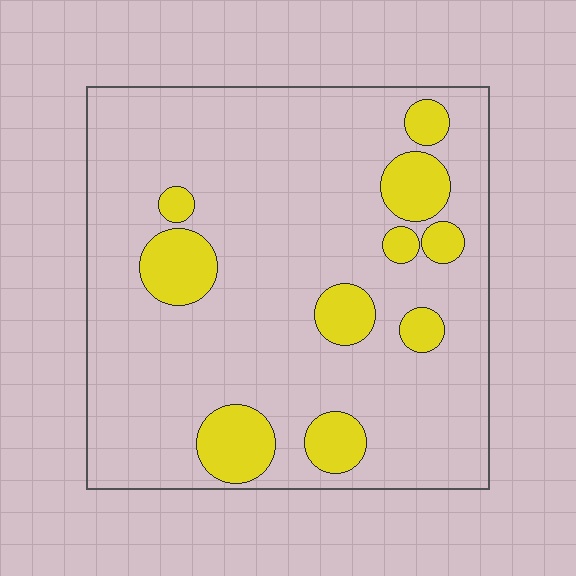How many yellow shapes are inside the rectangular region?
10.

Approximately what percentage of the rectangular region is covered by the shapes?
Approximately 15%.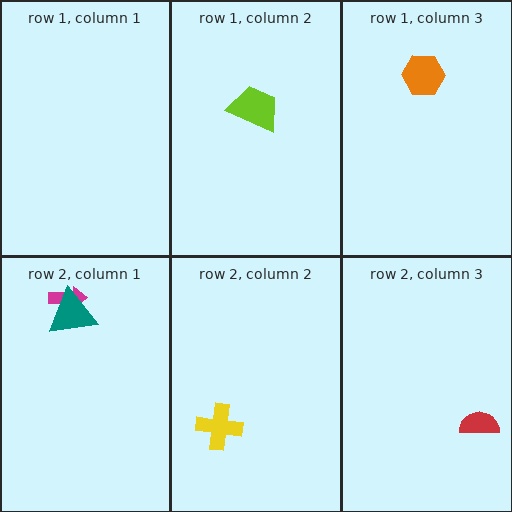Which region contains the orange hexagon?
The row 1, column 3 region.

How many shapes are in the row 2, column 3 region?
1.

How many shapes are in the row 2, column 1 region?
2.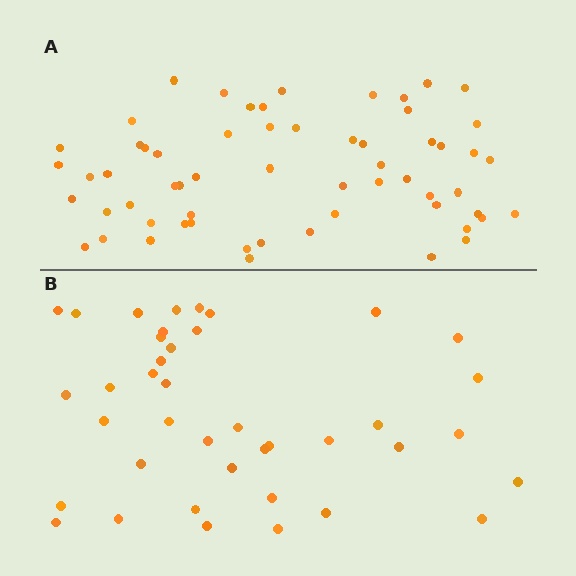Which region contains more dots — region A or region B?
Region A (the top region) has more dots.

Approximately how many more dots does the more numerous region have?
Region A has approximately 20 more dots than region B.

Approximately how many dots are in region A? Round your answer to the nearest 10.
About 60 dots.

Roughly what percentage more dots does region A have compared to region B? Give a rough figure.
About 50% more.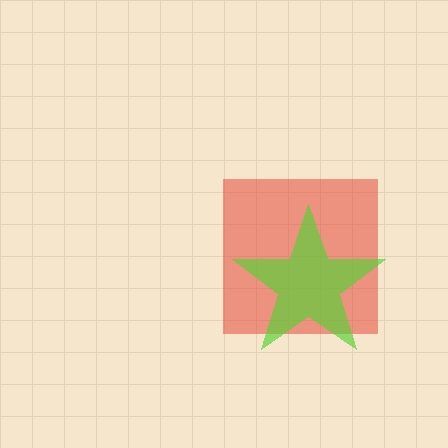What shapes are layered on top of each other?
The layered shapes are: a red square, a lime star.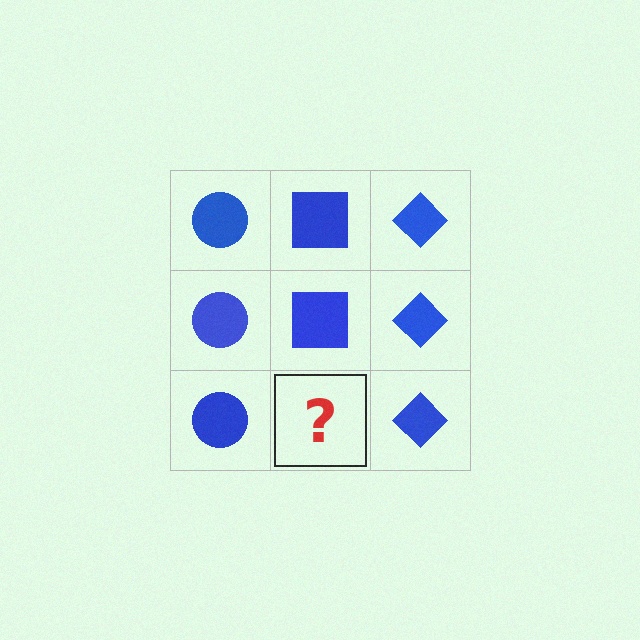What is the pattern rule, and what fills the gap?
The rule is that each column has a consistent shape. The gap should be filled with a blue square.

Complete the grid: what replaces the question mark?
The question mark should be replaced with a blue square.